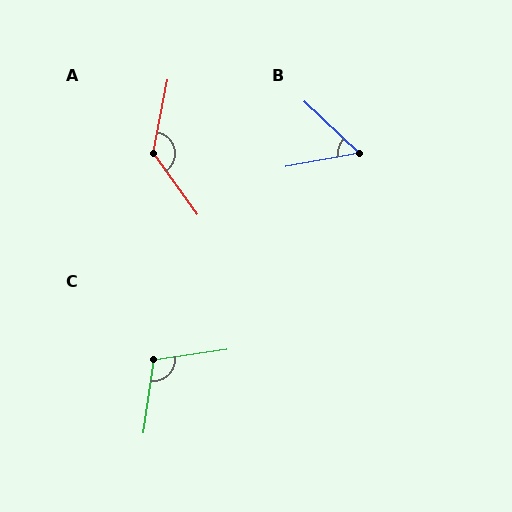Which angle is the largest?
A, at approximately 134 degrees.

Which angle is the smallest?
B, at approximately 54 degrees.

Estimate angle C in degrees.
Approximately 106 degrees.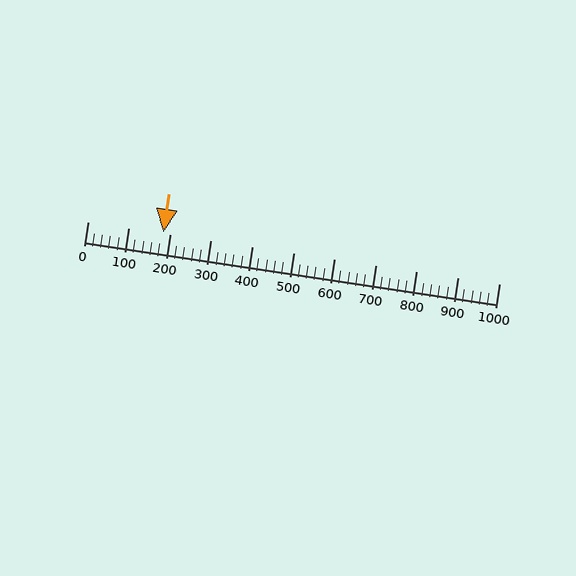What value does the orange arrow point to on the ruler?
The orange arrow points to approximately 183.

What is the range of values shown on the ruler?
The ruler shows values from 0 to 1000.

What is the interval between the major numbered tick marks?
The major tick marks are spaced 100 units apart.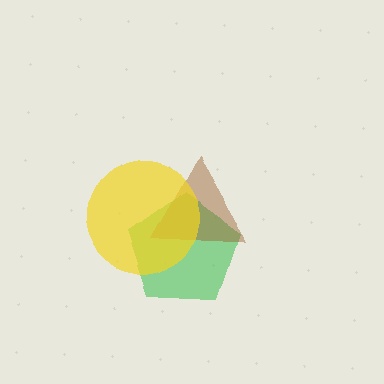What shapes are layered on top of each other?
The layered shapes are: a green pentagon, a brown triangle, a yellow circle.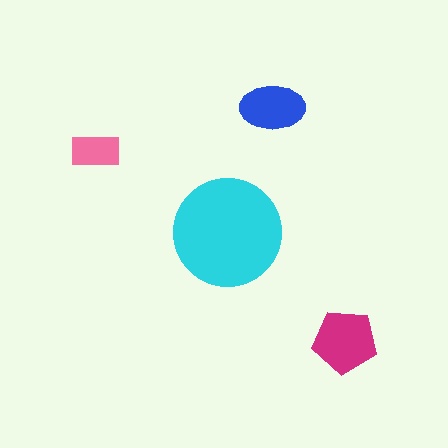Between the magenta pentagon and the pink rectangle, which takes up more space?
The magenta pentagon.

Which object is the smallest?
The pink rectangle.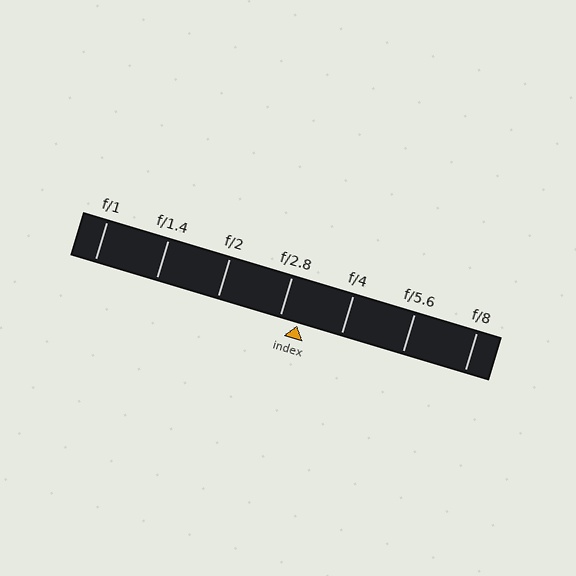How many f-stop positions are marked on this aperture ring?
There are 7 f-stop positions marked.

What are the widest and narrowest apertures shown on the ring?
The widest aperture shown is f/1 and the narrowest is f/8.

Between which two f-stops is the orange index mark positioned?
The index mark is between f/2.8 and f/4.